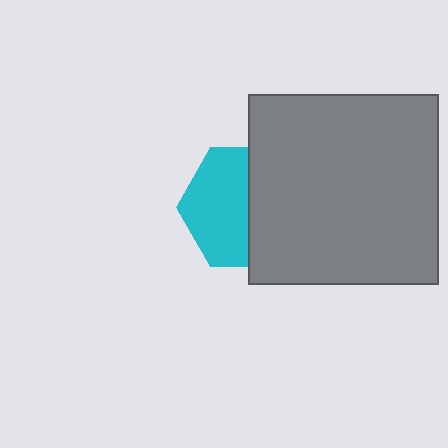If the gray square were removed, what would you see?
You would see the complete cyan hexagon.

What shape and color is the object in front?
The object in front is a gray square.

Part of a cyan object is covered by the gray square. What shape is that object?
It is a hexagon.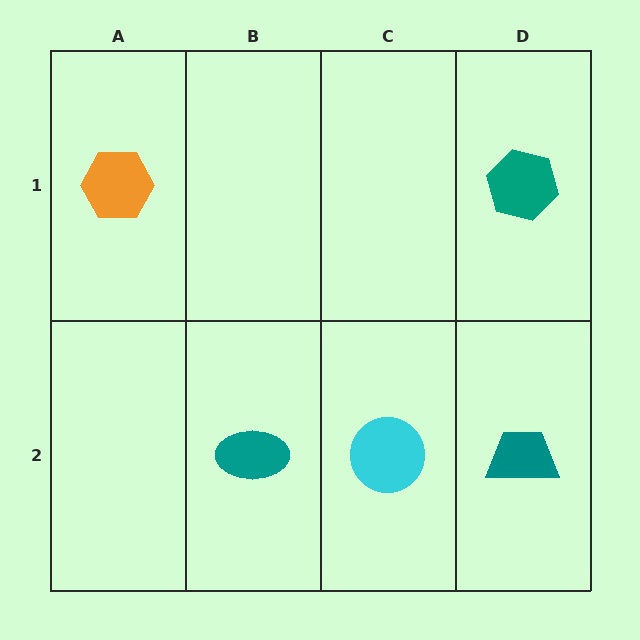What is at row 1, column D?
A teal hexagon.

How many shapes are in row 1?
2 shapes.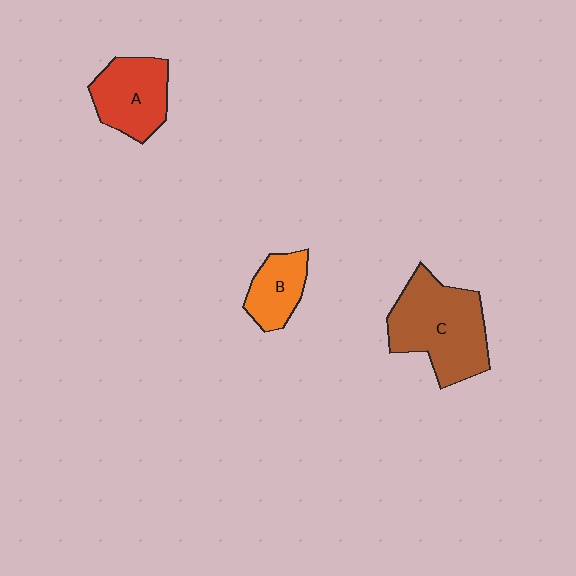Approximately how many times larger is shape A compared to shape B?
Approximately 1.4 times.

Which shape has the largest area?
Shape C (brown).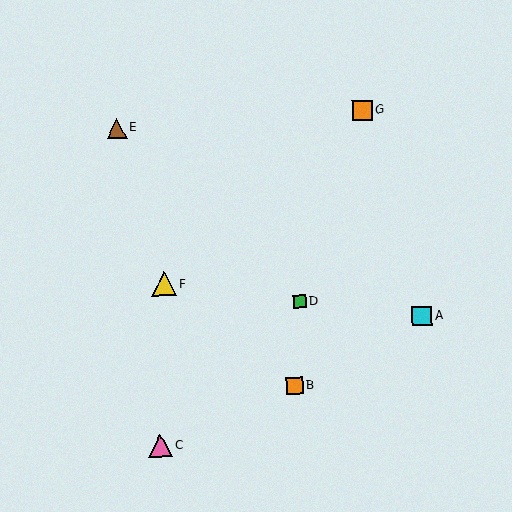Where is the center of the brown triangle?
The center of the brown triangle is at (117, 128).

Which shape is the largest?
The yellow triangle (labeled F) is the largest.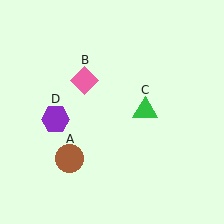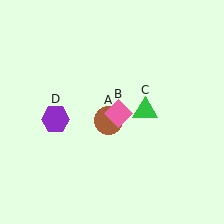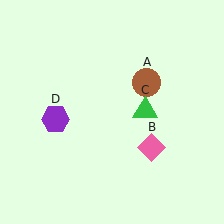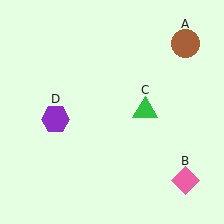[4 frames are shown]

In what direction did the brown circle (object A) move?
The brown circle (object A) moved up and to the right.